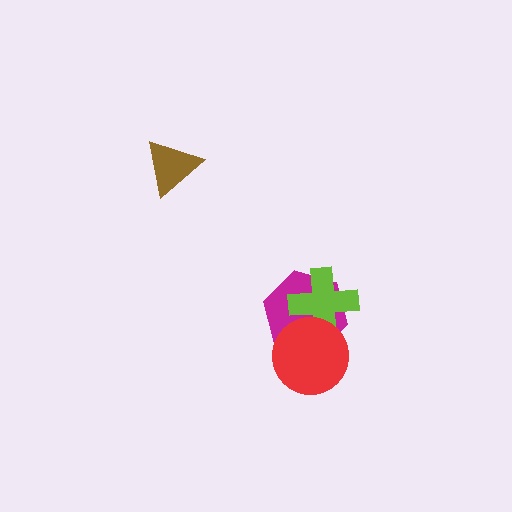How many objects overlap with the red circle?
2 objects overlap with the red circle.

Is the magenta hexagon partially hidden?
Yes, it is partially covered by another shape.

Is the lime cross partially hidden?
Yes, it is partially covered by another shape.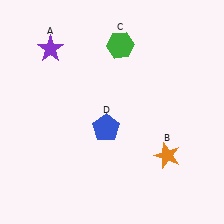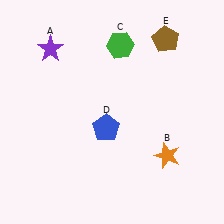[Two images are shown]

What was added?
A brown pentagon (E) was added in Image 2.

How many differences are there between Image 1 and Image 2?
There is 1 difference between the two images.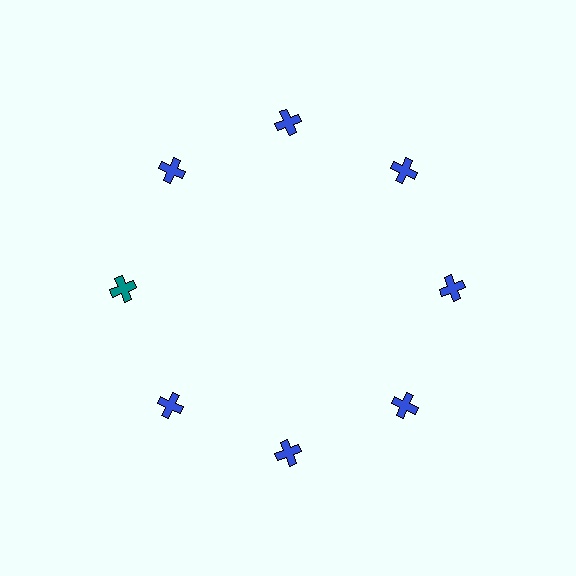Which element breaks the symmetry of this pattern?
The teal cross at roughly the 9 o'clock position breaks the symmetry. All other shapes are blue crosses.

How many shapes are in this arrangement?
There are 8 shapes arranged in a ring pattern.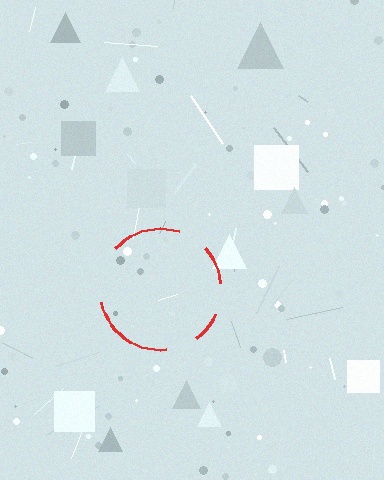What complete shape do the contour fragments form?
The contour fragments form a circle.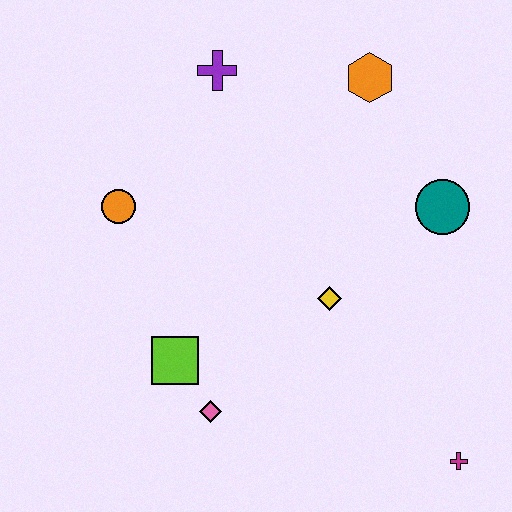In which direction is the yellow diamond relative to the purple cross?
The yellow diamond is below the purple cross.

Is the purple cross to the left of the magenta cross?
Yes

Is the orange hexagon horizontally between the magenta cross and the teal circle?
No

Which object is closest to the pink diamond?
The lime square is closest to the pink diamond.